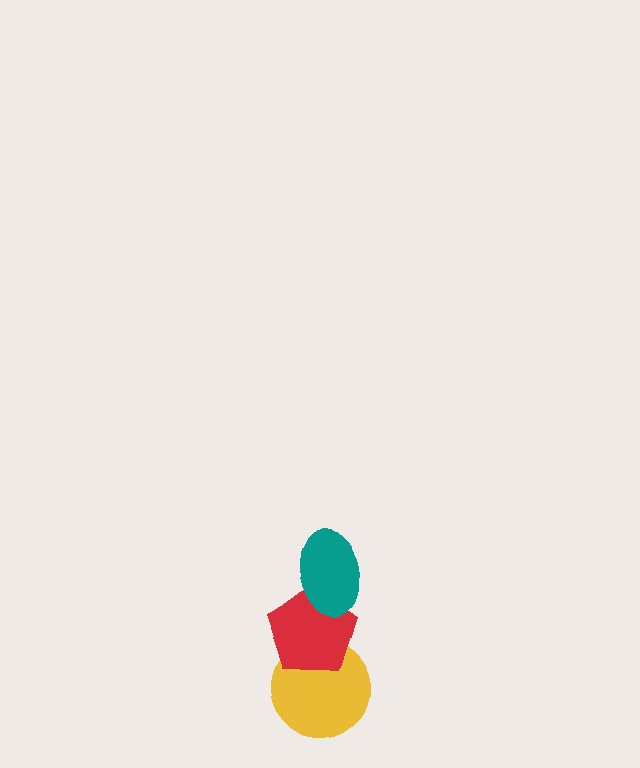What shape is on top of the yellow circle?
The red pentagon is on top of the yellow circle.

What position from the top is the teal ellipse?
The teal ellipse is 1st from the top.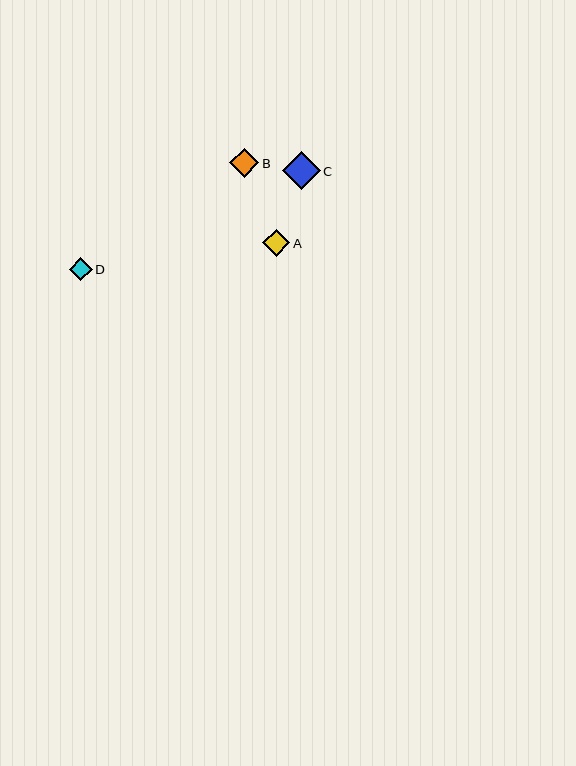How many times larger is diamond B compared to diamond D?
Diamond B is approximately 1.3 times the size of diamond D.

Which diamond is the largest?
Diamond C is the largest with a size of approximately 37 pixels.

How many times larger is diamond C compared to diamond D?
Diamond C is approximately 1.6 times the size of diamond D.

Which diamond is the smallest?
Diamond D is the smallest with a size of approximately 23 pixels.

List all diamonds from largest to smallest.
From largest to smallest: C, B, A, D.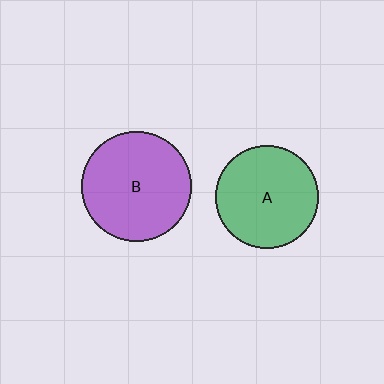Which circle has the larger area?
Circle B (purple).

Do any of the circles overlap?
No, none of the circles overlap.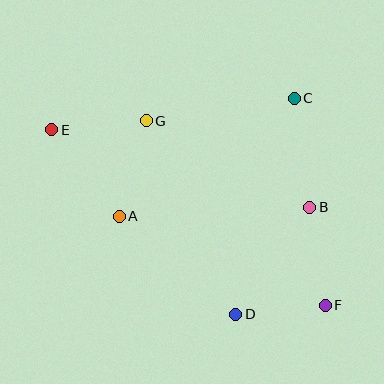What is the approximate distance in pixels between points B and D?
The distance between B and D is approximately 130 pixels.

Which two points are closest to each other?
Points D and F are closest to each other.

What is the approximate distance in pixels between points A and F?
The distance between A and F is approximately 225 pixels.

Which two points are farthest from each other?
Points E and F are farthest from each other.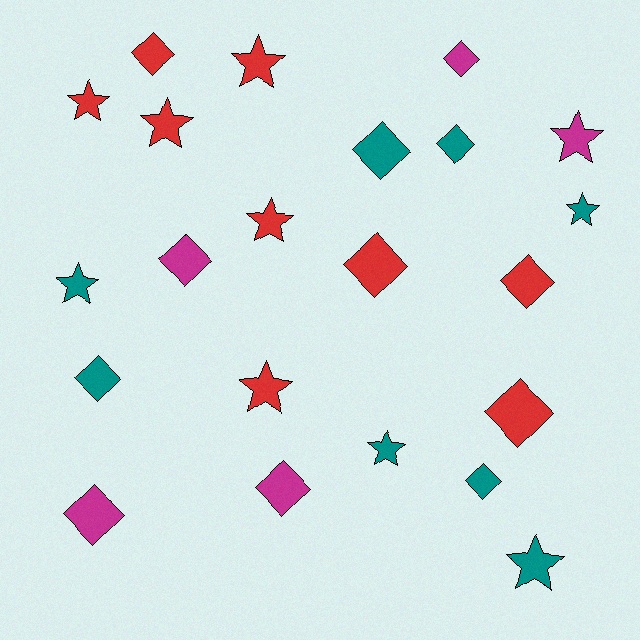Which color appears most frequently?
Red, with 9 objects.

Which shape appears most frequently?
Diamond, with 12 objects.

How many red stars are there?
There are 5 red stars.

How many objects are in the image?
There are 22 objects.